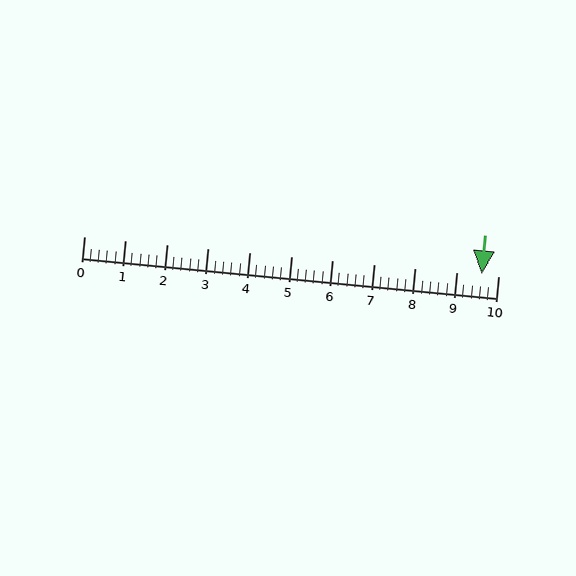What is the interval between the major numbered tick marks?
The major tick marks are spaced 1 units apart.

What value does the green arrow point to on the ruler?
The green arrow points to approximately 9.6.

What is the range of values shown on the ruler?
The ruler shows values from 0 to 10.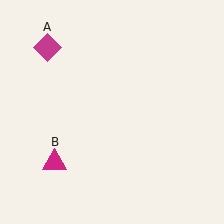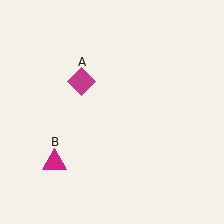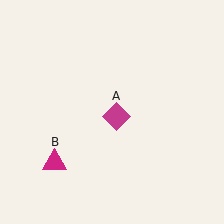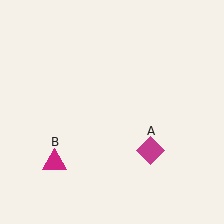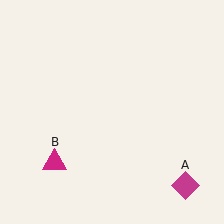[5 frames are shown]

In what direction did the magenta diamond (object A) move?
The magenta diamond (object A) moved down and to the right.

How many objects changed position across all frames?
1 object changed position: magenta diamond (object A).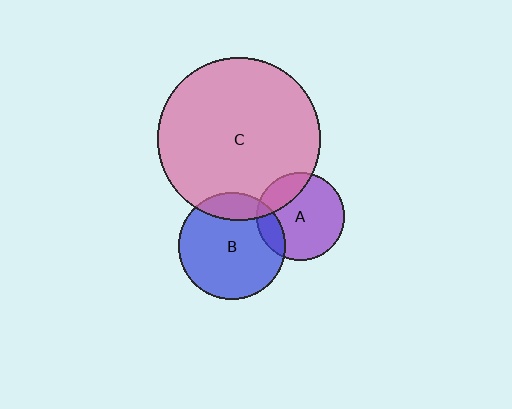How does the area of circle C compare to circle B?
Approximately 2.3 times.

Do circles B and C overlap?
Yes.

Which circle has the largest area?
Circle C (pink).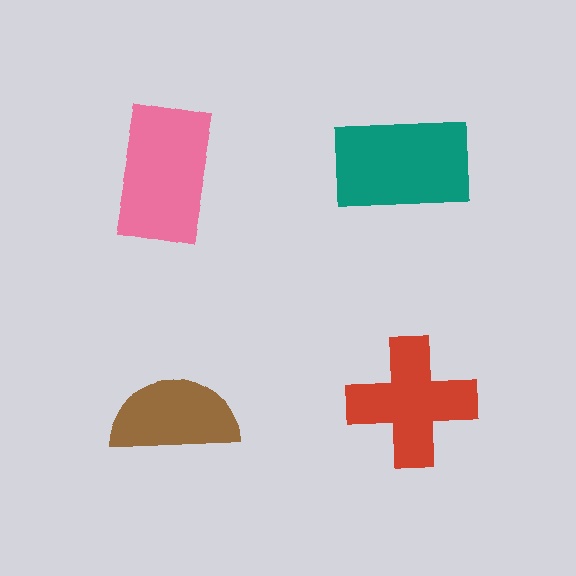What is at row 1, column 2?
A teal rectangle.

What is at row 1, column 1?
A pink rectangle.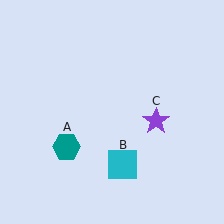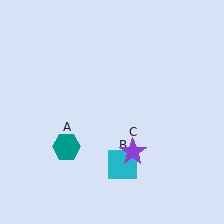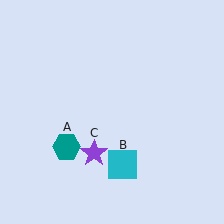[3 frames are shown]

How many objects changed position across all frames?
1 object changed position: purple star (object C).